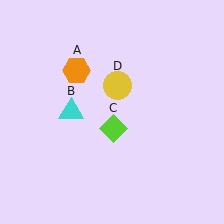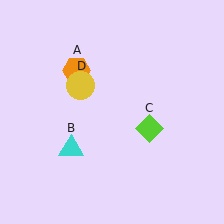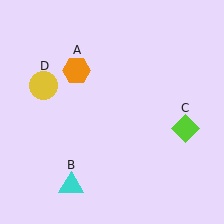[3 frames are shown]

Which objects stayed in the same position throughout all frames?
Orange hexagon (object A) remained stationary.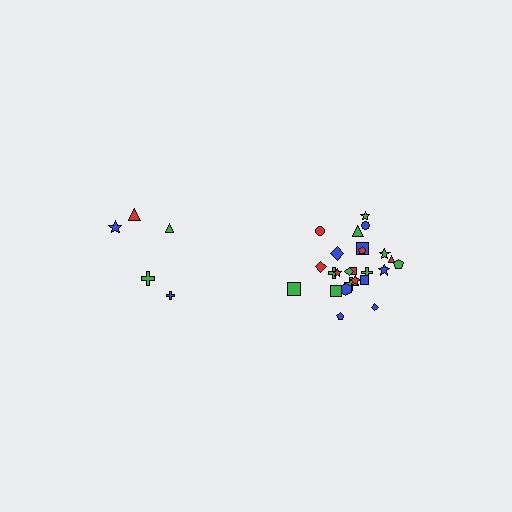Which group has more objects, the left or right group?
The right group.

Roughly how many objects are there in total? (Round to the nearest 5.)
Roughly 30 objects in total.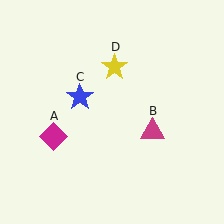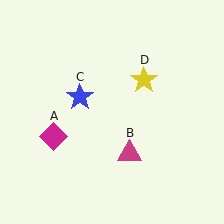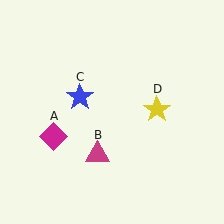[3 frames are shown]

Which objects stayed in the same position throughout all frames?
Magenta diamond (object A) and blue star (object C) remained stationary.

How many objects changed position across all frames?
2 objects changed position: magenta triangle (object B), yellow star (object D).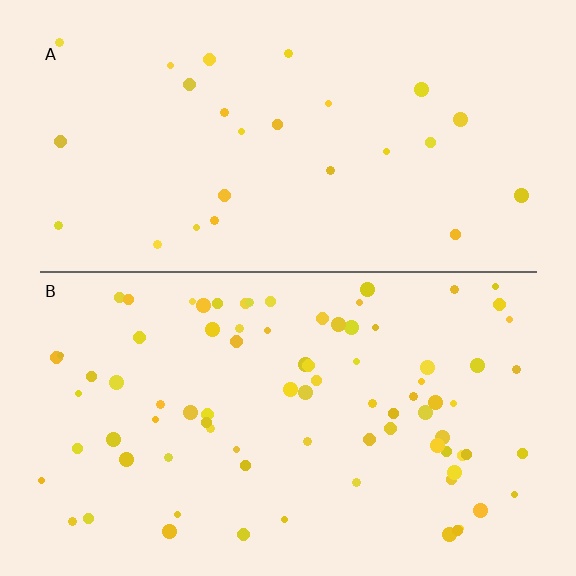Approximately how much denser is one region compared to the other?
Approximately 3.2× — region B over region A.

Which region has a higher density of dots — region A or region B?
B (the bottom).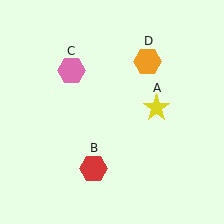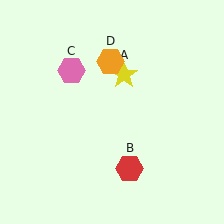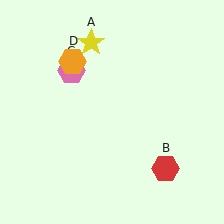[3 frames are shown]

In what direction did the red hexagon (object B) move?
The red hexagon (object B) moved right.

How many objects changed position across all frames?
3 objects changed position: yellow star (object A), red hexagon (object B), orange hexagon (object D).